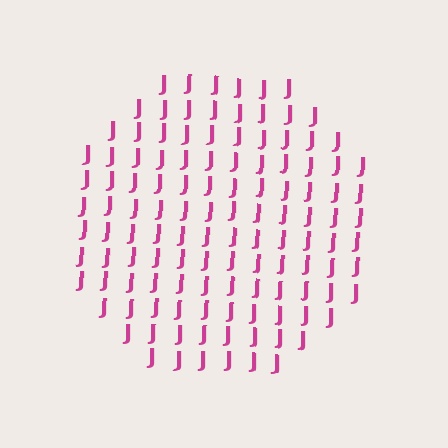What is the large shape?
The large shape is a circle.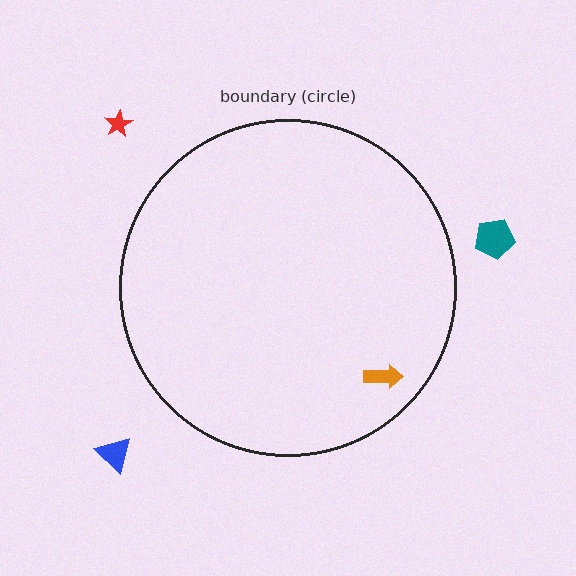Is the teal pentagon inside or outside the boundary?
Outside.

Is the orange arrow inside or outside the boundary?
Inside.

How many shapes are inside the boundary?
1 inside, 3 outside.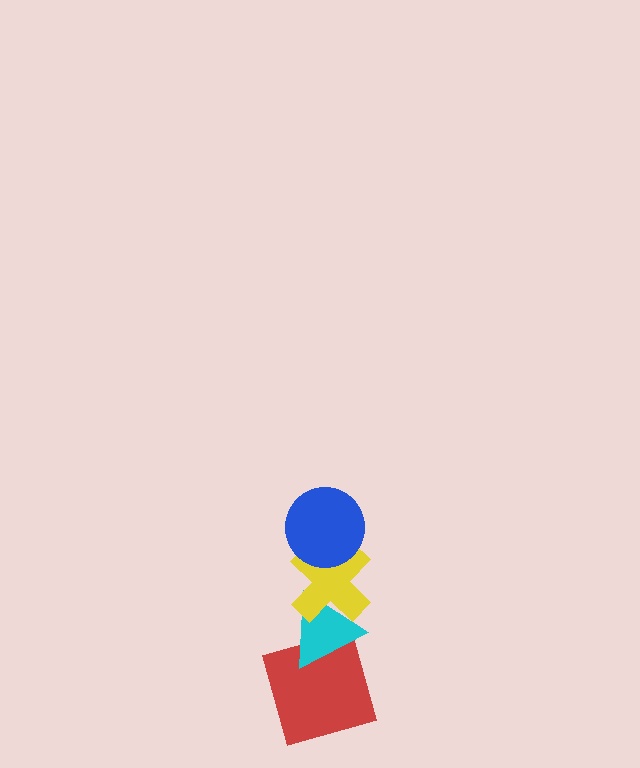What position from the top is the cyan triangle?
The cyan triangle is 3rd from the top.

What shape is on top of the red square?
The cyan triangle is on top of the red square.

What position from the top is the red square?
The red square is 4th from the top.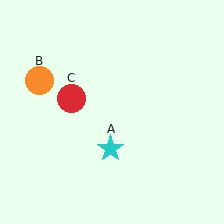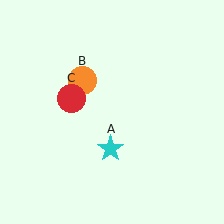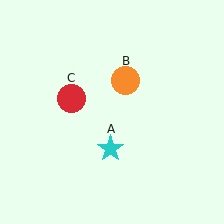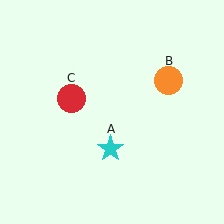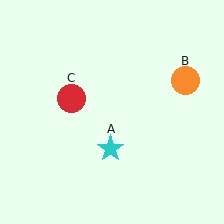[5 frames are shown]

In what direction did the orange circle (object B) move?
The orange circle (object B) moved right.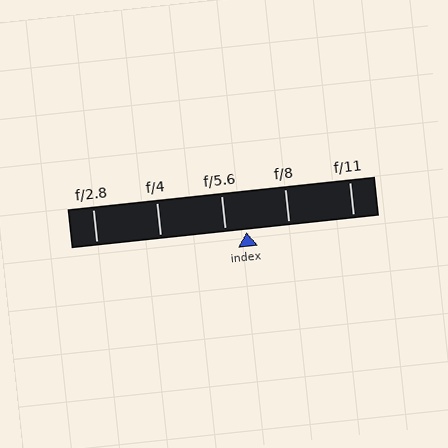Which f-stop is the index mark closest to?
The index mark is closest to f/5.6.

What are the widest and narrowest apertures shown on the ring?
The widest aperture shown is f/2.8 and the narrowest is f/11.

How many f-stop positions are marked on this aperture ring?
There are 5 f-stop positions marked.